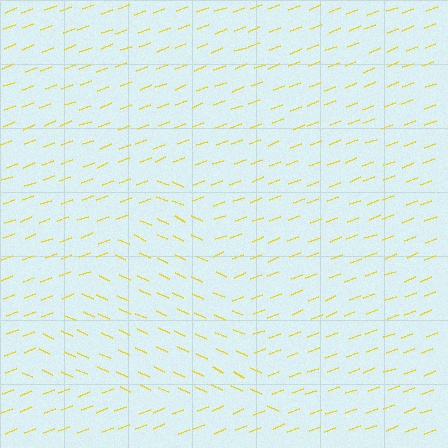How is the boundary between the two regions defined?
The boundary is defined purely by a change in line orientation (approximately 45 degrees difference). All lines are the same color and thickness.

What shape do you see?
I see a triangle.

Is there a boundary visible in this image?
Yes, there is a texture boundary formed by a change in line orientation.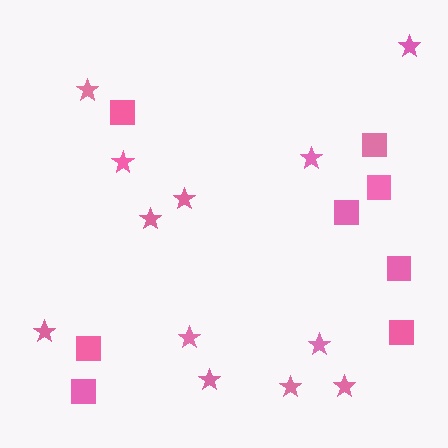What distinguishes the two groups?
There are 2 groups: one group of squares (8) and one group of stars (12).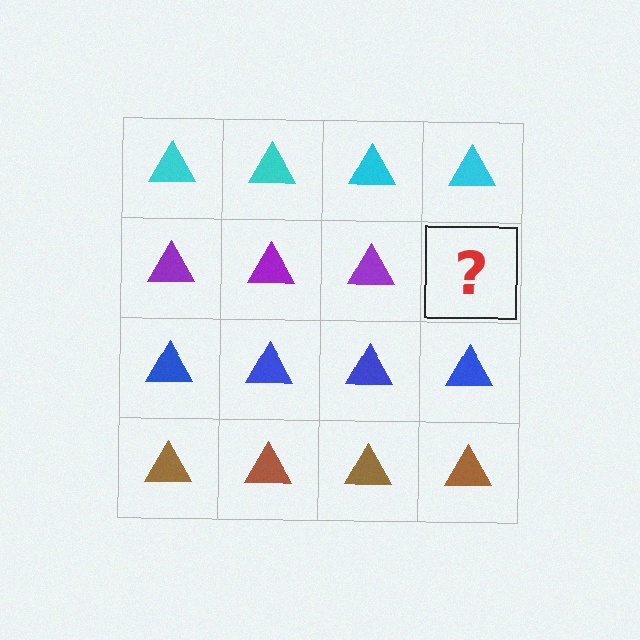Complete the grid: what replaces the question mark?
The question mark should be replaced with a purple triangle.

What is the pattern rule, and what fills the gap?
The rule is that each row has a consistent color. The gap should be filled with a purple triangle.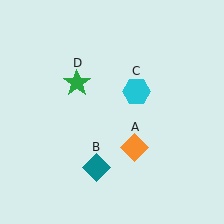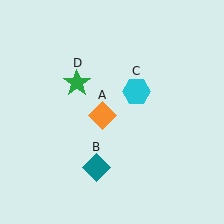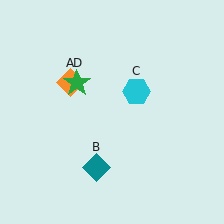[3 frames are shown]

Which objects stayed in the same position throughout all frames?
Teal diamond (object B) and cyan hexagon (object C) and green star (object D) remained stationary.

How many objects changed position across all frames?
1 object changed position: orange diamond (object A).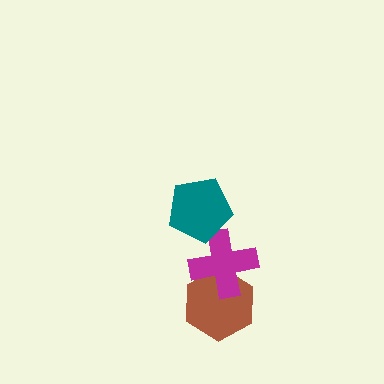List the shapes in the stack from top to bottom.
From top to bottom: the teal pentagon, the magenta cross, the brown hexagon.